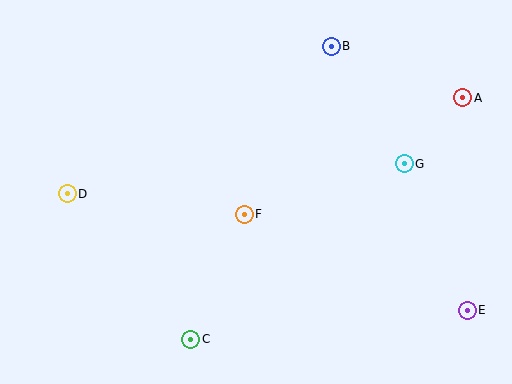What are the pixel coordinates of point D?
Point D is at (67, 194).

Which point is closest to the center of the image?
Point F at (244, 214) is closest to the center.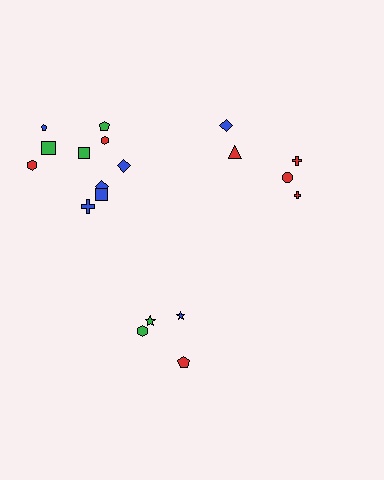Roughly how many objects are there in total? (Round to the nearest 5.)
Roughly 20 objects in total.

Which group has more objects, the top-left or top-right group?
The top-left group.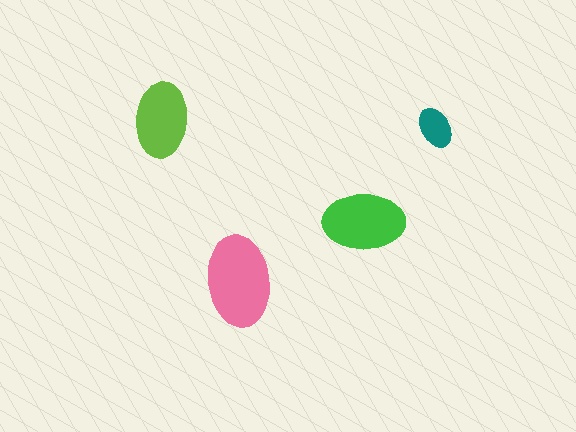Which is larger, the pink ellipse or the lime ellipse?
The pink one.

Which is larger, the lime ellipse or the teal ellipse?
The lime one.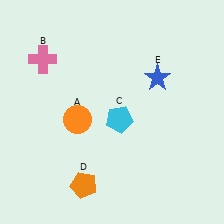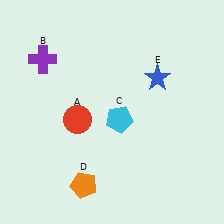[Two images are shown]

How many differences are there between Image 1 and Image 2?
There are 2 differences between the two images.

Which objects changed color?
A changed from orange to red. B changed from pink to purple.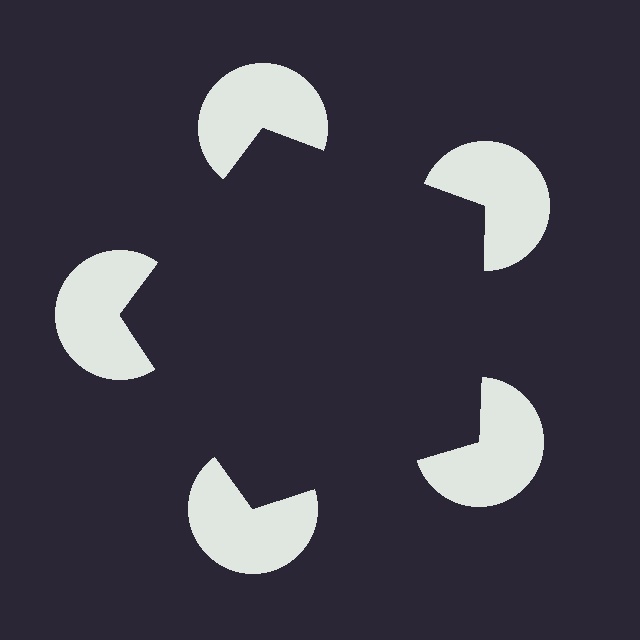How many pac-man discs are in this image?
There are 5 — one at each vertex of the illusory pentagon.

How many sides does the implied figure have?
5 sides.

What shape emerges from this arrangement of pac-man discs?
An illusory pentagon — its edges are inferred from the aligned wedge cuts in the pac-man discs, not physically drawn.